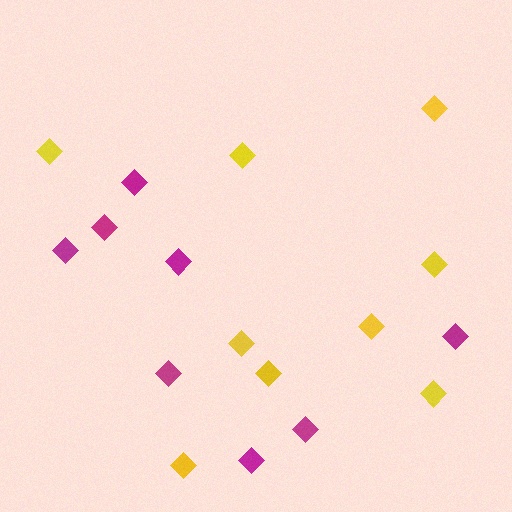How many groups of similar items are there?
There are 2 groups: one group of magenta diamonds (8) and one group of yellow diamonds (9).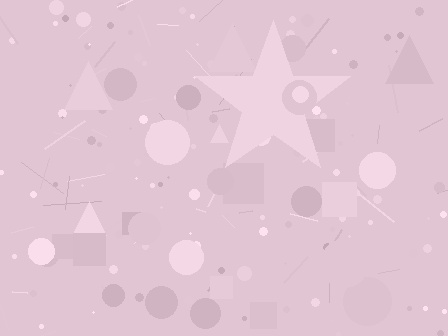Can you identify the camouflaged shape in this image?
The camouflaged shape is a star.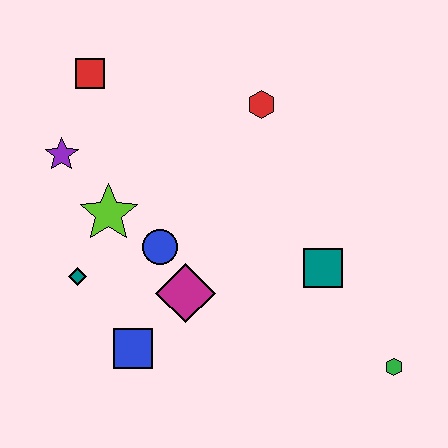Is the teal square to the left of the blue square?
No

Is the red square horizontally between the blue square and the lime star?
No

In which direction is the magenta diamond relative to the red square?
The magenta diamond is below the red square.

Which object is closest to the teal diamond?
The lime star is closest to the teal diamond.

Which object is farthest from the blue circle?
The green hexagon is farthest from the blue circle.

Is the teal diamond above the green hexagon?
Yes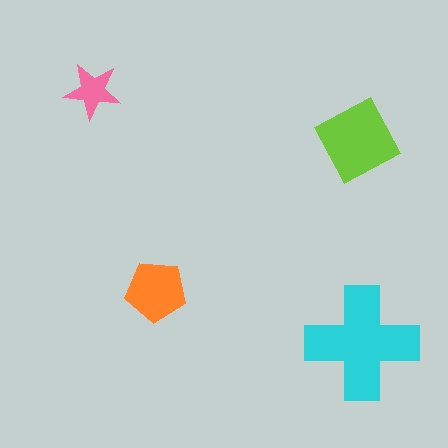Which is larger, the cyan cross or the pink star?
The cyan cross.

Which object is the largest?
The cyan cross.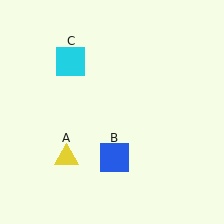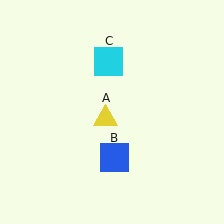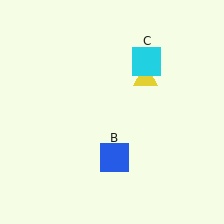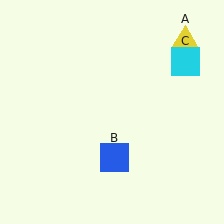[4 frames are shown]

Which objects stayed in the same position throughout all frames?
Blue square (object B) remained stationary.